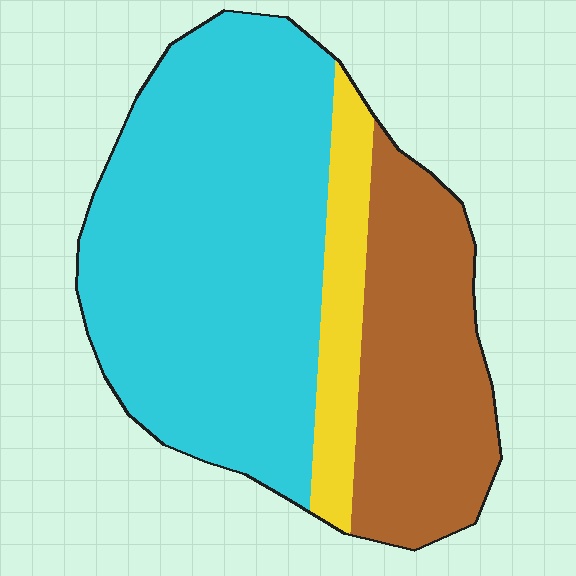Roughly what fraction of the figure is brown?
Brown takes up about one quarter (1/4) of the figure.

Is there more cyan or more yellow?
Cyan.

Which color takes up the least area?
Yellow, at roughly 10%.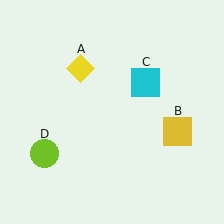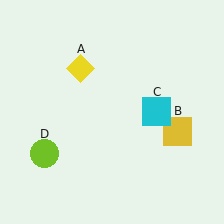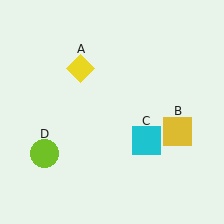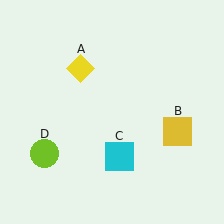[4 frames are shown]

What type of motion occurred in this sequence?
The cyan square (object C) rotated clockwise around the center of the scene.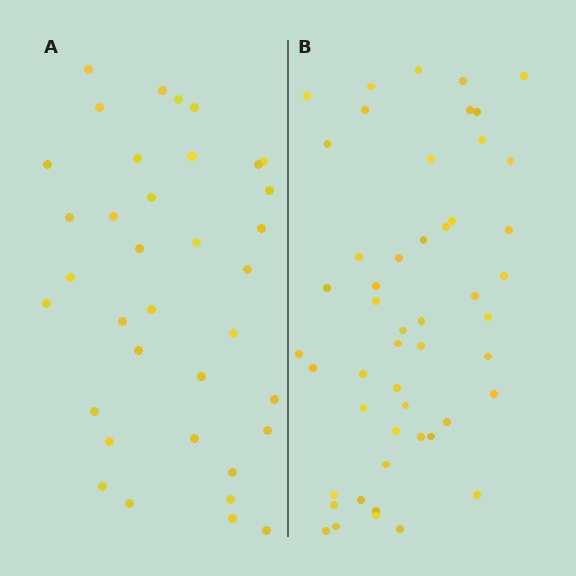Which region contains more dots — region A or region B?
Region B (the right region) has more dots.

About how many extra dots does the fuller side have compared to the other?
Region B has approximately 15 more dots than region A.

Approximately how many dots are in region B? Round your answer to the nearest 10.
About 50 dots.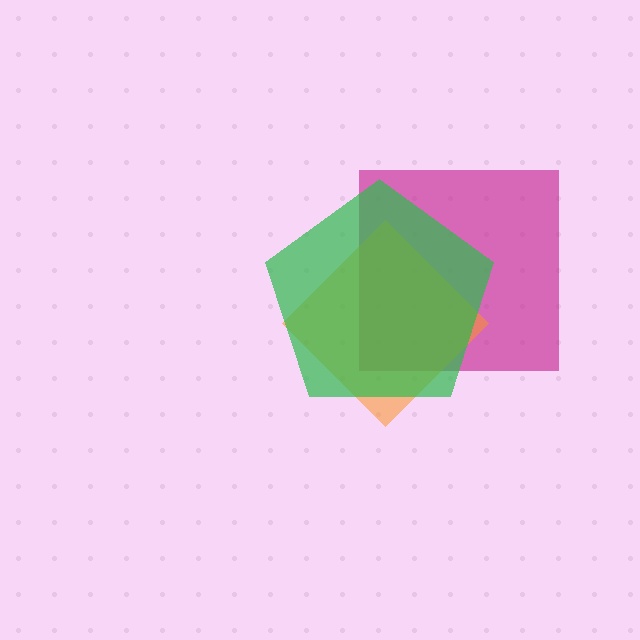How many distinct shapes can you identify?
There are 3 distinct shapes: a magenta square, an orange diamond, a green pentagon.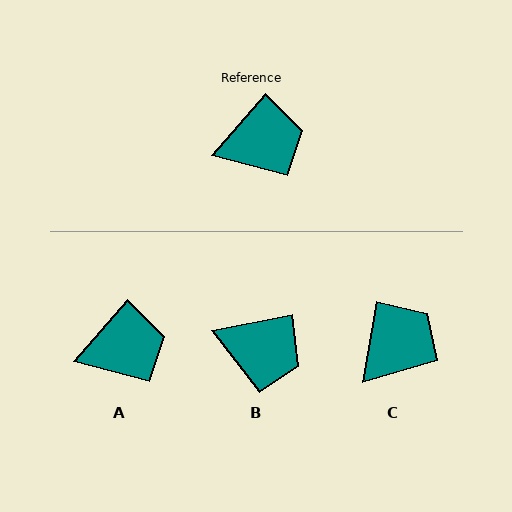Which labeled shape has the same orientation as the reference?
A.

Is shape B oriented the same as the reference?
No, it is off by about 38 degrees.